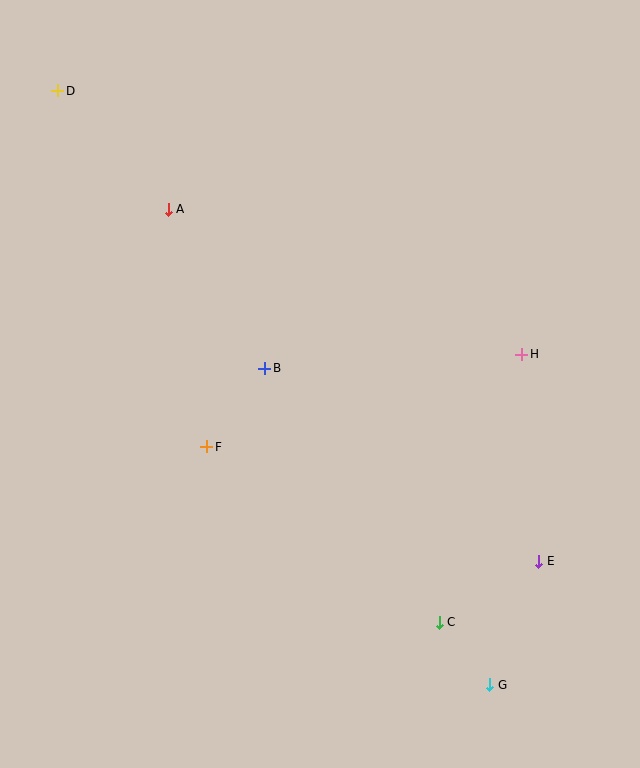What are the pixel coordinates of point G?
Point G is at (490, 685).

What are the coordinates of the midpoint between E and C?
The midpoint between E and C is at (489, 592).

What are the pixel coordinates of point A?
Point A is at (168, 209).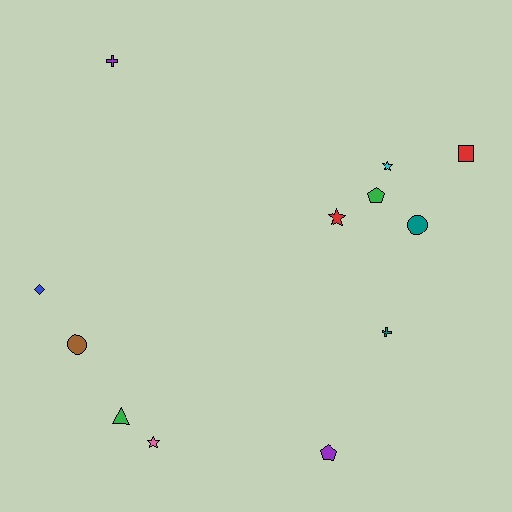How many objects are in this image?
There are 12 objects.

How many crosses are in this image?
There are 2 crosses.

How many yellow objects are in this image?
There are no yellow objects.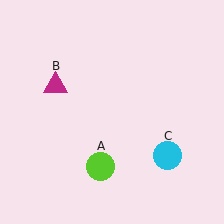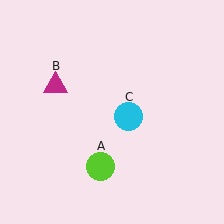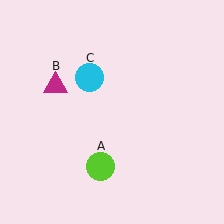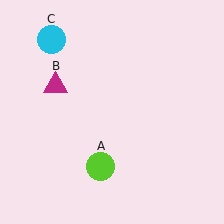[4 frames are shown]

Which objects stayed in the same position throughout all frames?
Lime circle (object A) and magenta triangle (object B) remained stationary.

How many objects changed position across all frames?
1 object changed position: cyan circle (object C).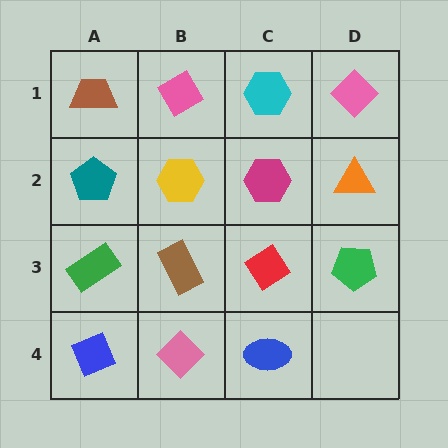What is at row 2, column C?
A magenta hexagon.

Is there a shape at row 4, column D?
No, that cell is empty.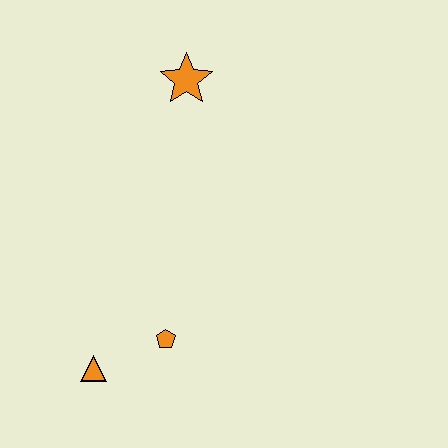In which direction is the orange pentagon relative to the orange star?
The orange pentagon is below the orange star.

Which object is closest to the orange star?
The orange pentagon is closest to the orange star.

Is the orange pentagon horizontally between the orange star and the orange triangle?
Yes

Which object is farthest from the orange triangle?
The orange star is farthest from the orange triangle.